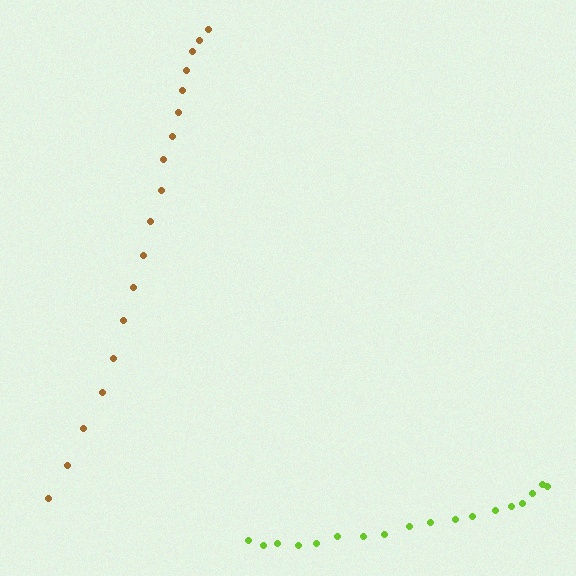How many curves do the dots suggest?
There are 2 distinct paths.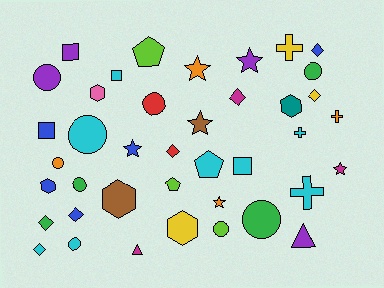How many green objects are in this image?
There are 4 green objects.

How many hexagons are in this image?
There are 5 hexagons.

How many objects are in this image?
There are 40 objects.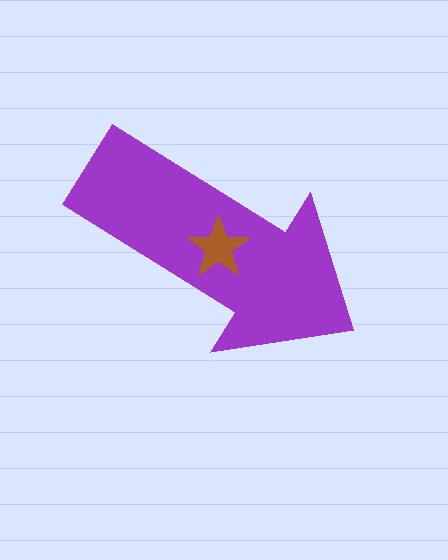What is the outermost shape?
The purple arrow.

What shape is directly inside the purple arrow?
The brown star.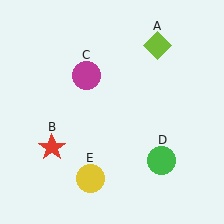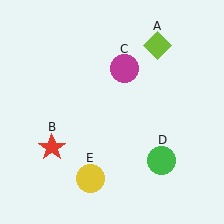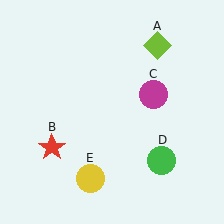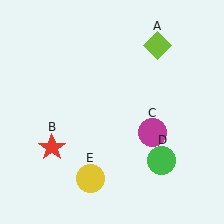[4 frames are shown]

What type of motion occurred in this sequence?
The magenta circle (object C) rotated clockwise around the center of the scene.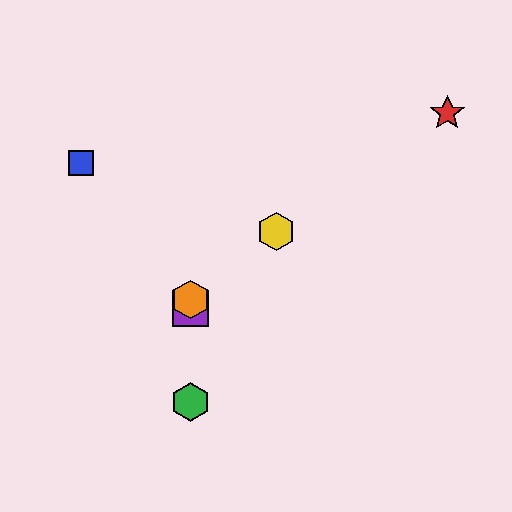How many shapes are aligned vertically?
3 shapes (the green hexagon, the purple square, the orange hexagon) are aligned vertically.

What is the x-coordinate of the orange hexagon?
The orange hexagon is at x≈191.